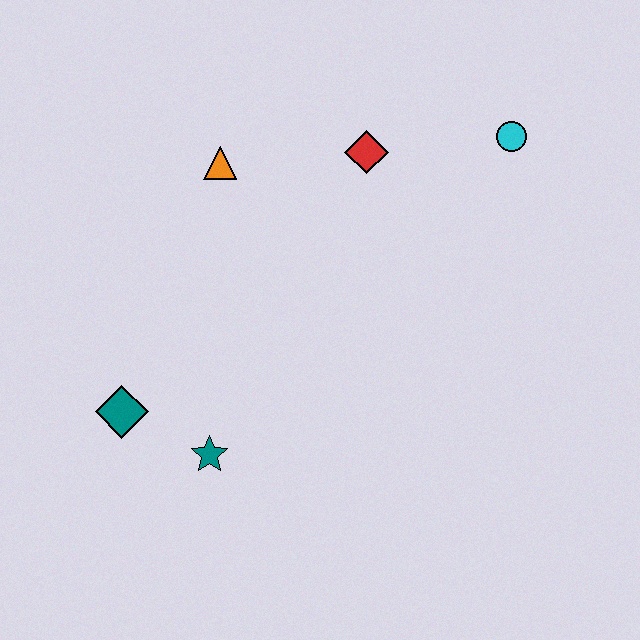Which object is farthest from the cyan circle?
The teal diamond is farthest from the cyan circle.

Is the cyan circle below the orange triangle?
No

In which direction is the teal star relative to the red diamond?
The teal star is below the red diamond.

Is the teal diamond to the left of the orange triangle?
Yes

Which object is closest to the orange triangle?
The red diamond is closest to the orange triangle.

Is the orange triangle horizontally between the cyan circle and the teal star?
Yes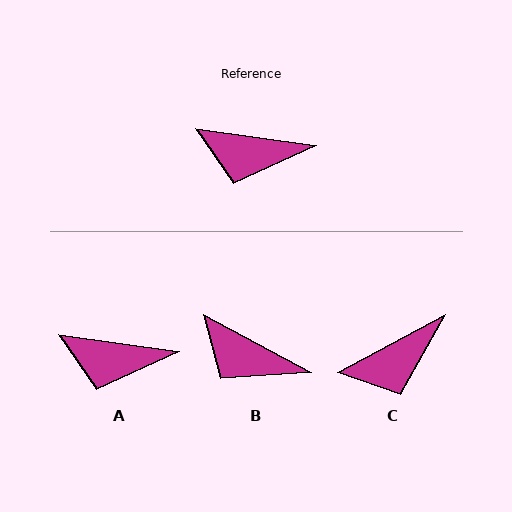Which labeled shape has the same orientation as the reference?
A.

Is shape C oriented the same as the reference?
No, it is off by about 36 degrees.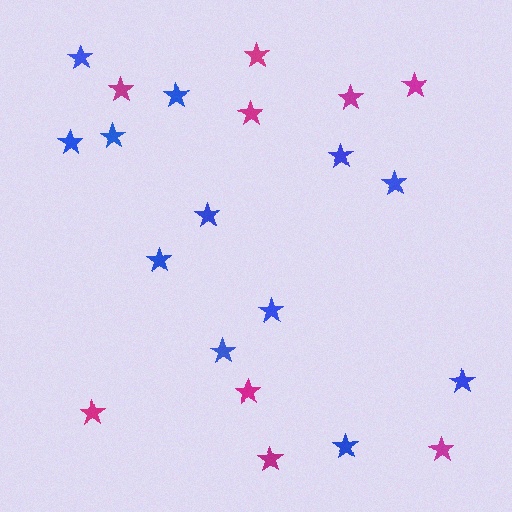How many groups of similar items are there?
There are 2 groups: one group of blue stars (12) and one group of magenta stars (9).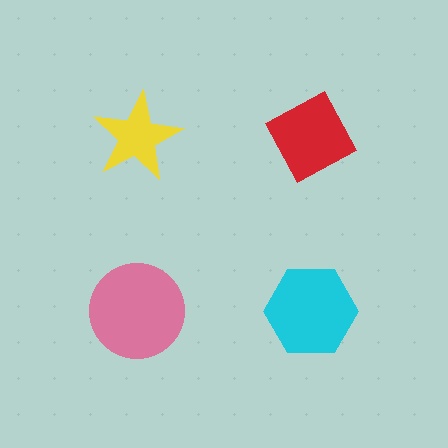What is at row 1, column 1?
A yellow star.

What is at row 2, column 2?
A cyan hexagon.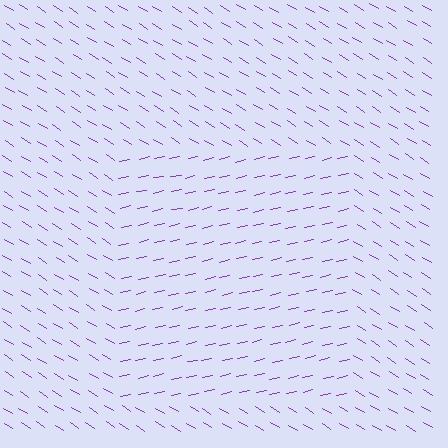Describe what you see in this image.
The image is filled with small purple line segments. A rectangle region in the image has lines oriented differently from the surrounding lines, creating a visible texture boundary.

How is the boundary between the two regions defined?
The boundary is defined purely by a change in line orientation (approximately 45 degrees difference). All lines are the same color and thickness.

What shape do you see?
I see a rectangle.